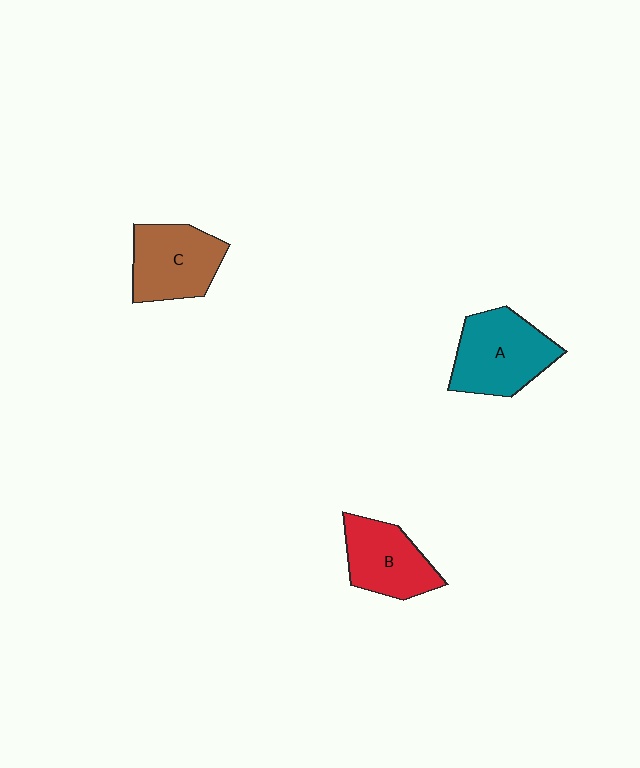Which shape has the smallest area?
Shape B (red).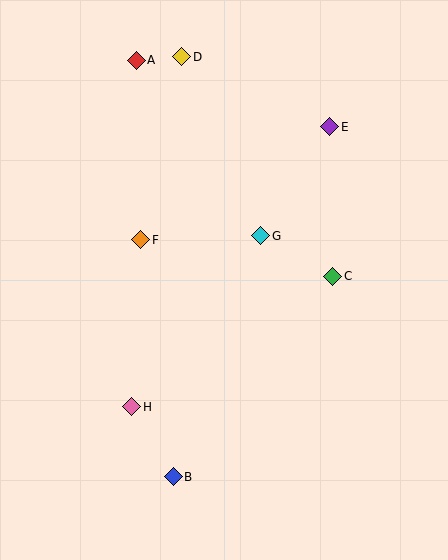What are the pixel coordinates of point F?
Point F is at (141, 240).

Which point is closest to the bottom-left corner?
Point B is closest to the bottom-left corner.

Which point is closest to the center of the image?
Point G at (261, 236) is closest to the center.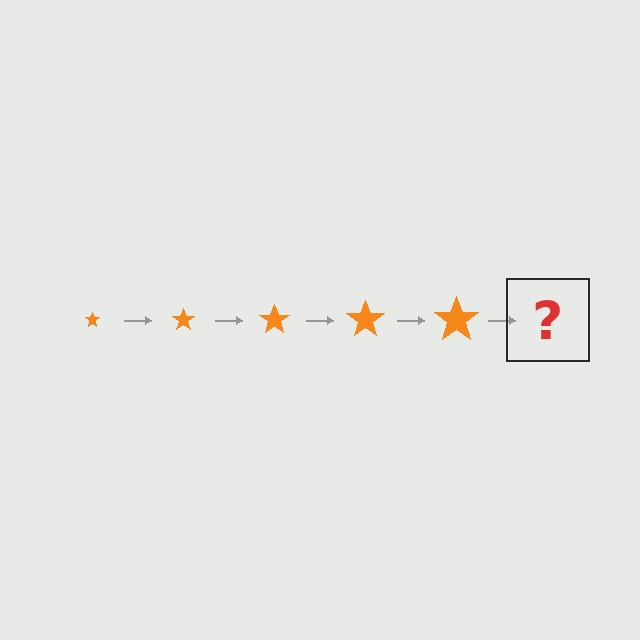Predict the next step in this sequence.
The next step is an orange star, larger than the previous one.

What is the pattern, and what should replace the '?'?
The pattern is that the star gets progressively larger each step. The '?' should be an orange star, larger than the previous one.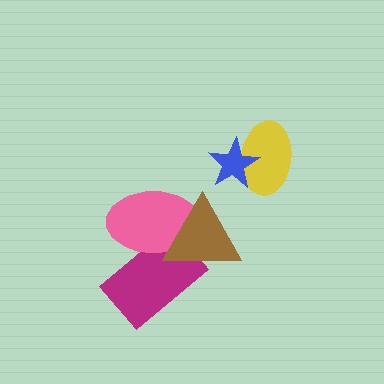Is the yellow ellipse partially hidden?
Yes, it is partially covered by another shape.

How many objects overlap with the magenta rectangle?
2 objects overlap with the magenta rectangle.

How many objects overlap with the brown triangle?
2 objects overlap with the brown triangle.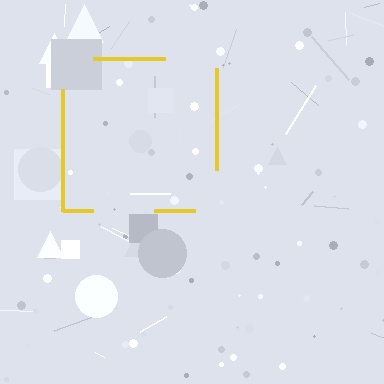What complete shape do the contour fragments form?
The contour fragments form a square.